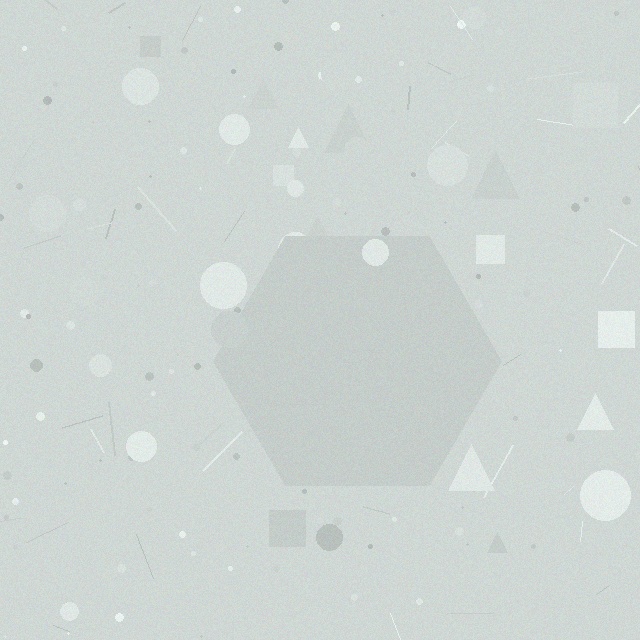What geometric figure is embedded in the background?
A hexagon is embedded in the background.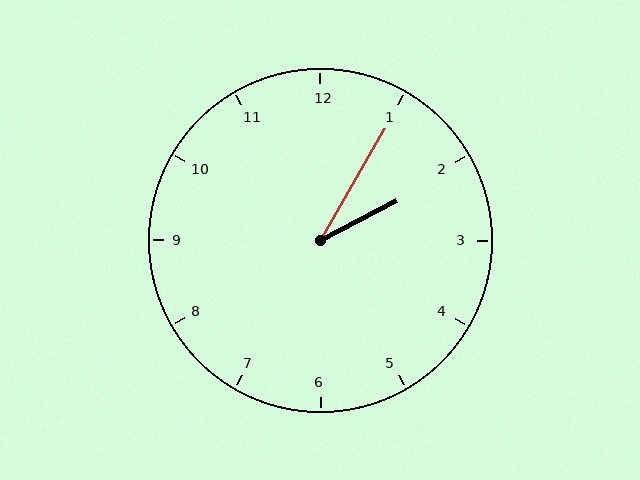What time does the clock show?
2:05.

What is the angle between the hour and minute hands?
Approximately 32 degrees.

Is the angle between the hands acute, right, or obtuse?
It is acute.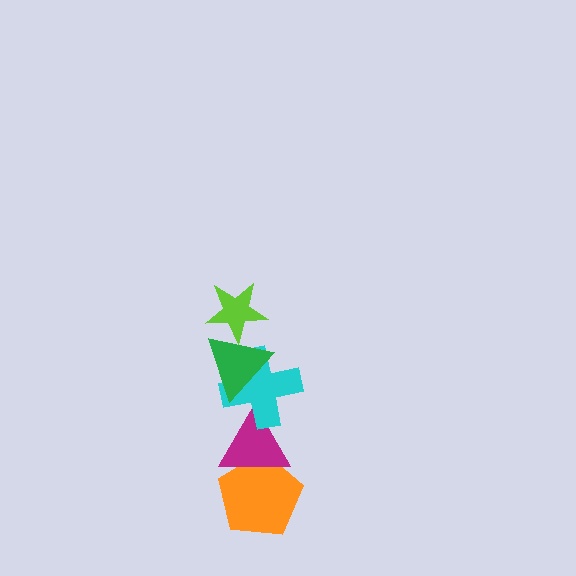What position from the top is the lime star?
The lime star is 1st from the top.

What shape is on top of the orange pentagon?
The magenta triangle is on top of the orange pentagon.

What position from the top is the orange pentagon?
The orange pentagon is 5th from the top.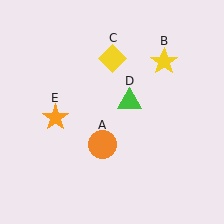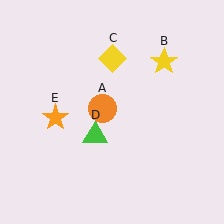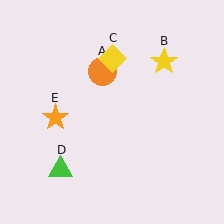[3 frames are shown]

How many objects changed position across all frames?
2 objects changed position: orange circle (object A), green triangle (object D).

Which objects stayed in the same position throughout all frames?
Yellow star (object B) and yellow diamond (object C) and orange star (object E) remained stationary.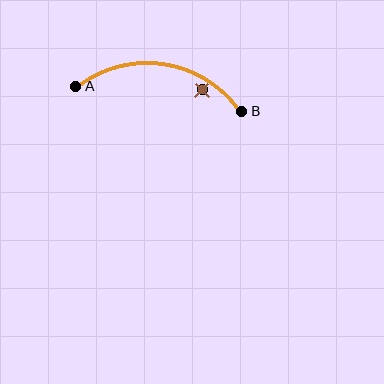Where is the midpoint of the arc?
The arc midpoint is the point on the curve farthest from the straight line joining A and B. It sits above that line.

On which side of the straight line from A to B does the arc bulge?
The arc bulges above the straight line connecting A and B.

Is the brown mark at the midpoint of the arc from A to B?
No — the brown mark does not lie on the arc at all. It sits slightly inside the curve.